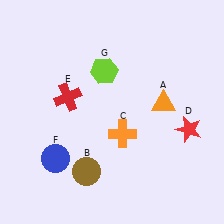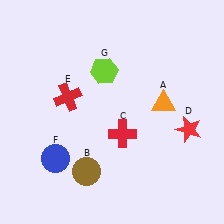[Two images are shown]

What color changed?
The cross (C) changed from orange in Image 1 to red in Image 2.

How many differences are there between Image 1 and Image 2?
There is 1 difference between the two images.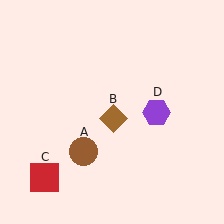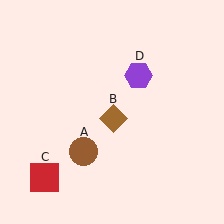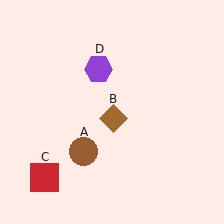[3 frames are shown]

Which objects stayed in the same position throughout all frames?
Brown circle (object A) and brown diamond (object B) and red square (object C) remained stationary.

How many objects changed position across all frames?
1 object changed position: purple hexagon (object D).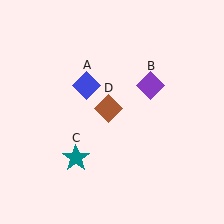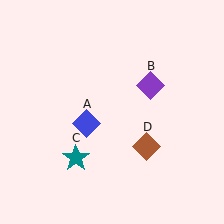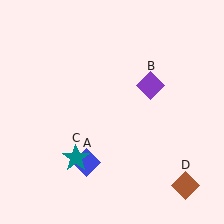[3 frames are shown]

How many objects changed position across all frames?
2 objects changed position: blue diamond (object A), brown diamond (object D).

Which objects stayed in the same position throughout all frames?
Purple diamond (object B) and teal star (object C) remained stationary.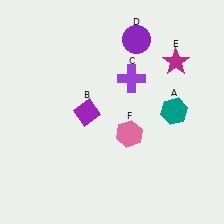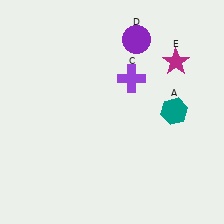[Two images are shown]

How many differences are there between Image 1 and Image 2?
There are 2 differences between the two images.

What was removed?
The purple diamond (B), the pink hexagon (F) were removed in Image 2.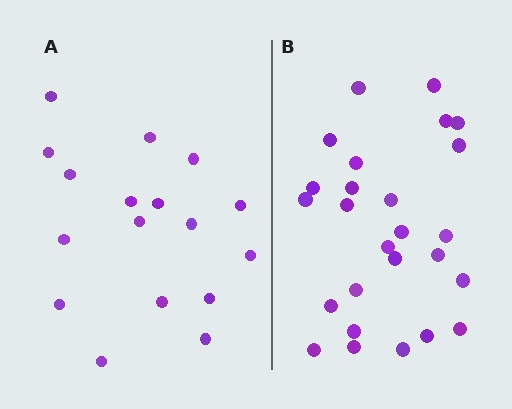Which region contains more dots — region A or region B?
Region B (the right region) has more dots.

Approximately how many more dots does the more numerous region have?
Region B has roughly 8 or so more dots than region A.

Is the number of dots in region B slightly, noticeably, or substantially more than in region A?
Region B has substantially more. The ratio is roughly 1.5 to 1.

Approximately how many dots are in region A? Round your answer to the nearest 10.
About 20 dots. (The exact count is 17, which rounds to 20.)